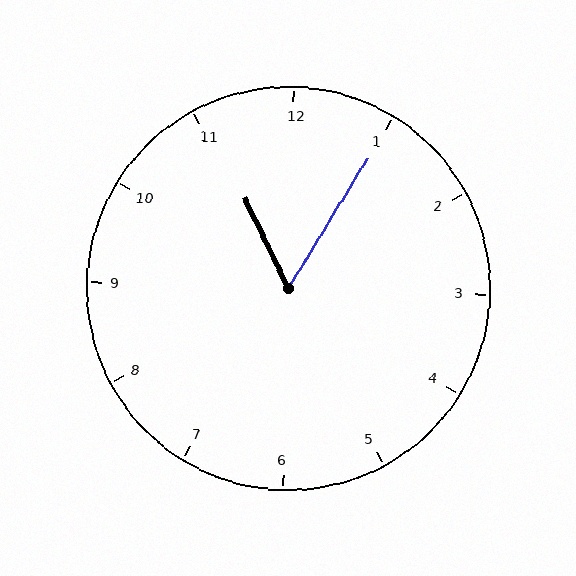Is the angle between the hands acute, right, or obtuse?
It is acute.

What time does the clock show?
11:05.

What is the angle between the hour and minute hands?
Approximately 58 degrees.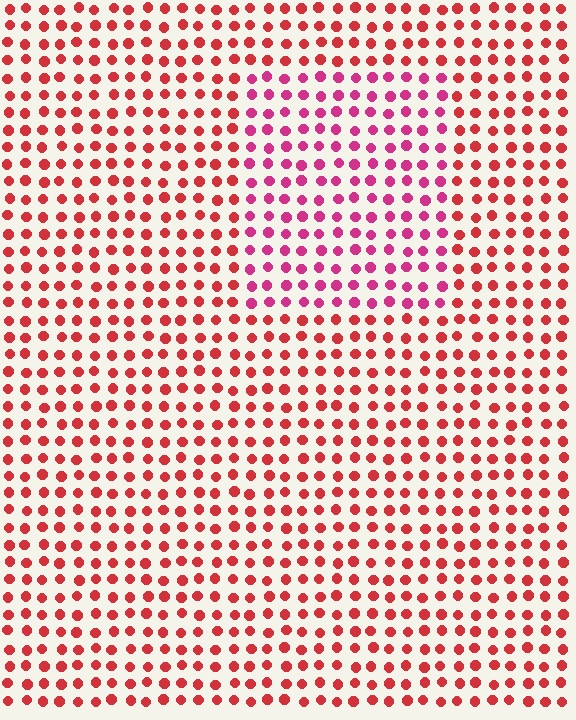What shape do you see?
I see a rectangle.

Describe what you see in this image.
The image is filled with small red elements in a uniform arrangement. A rectangle-shaped region is visible where the elements are tinted to a slightly different hue, forming a subtle color boundary.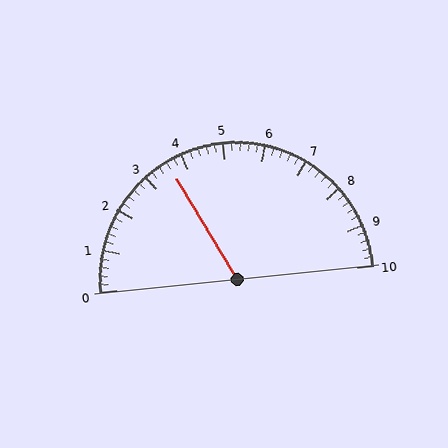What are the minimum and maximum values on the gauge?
The gauge ranges from 0 to 10.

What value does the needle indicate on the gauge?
The needle indicates approximately 3.6.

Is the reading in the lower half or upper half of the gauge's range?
The reading is in the lower half of the range (0 to 10).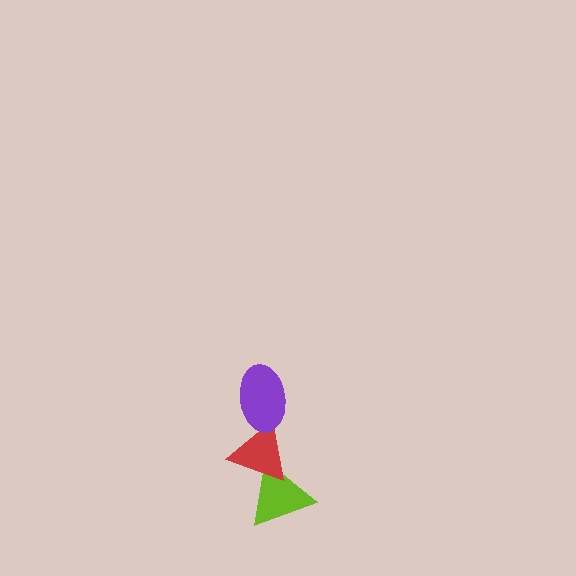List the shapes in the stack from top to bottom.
From top to bottom: the purple ellipse, the red triangle, the lime triangle.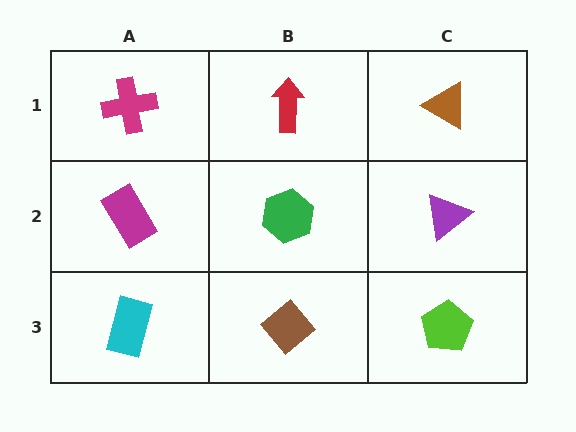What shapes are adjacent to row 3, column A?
A magenta rectangle (row 2, column A), a brown diamond (row 3, column B).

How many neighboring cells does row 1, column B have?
3.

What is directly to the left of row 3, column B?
A cyan rectangle.